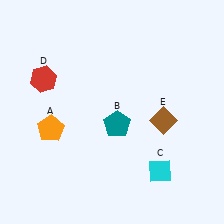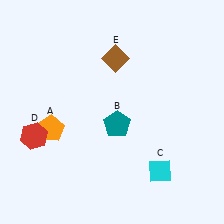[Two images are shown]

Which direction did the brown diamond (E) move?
The brown diamond (E) moved up.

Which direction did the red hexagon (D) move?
The red hexagon (D) moved down.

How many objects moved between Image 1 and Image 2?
2 objects moved between the two images.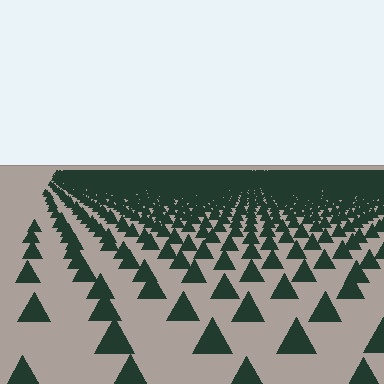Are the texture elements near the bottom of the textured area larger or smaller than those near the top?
Larger. Near the bottom, elements are closer to the viewer and appear at a bigger on-screen size.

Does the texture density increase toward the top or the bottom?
Density increases toward the top.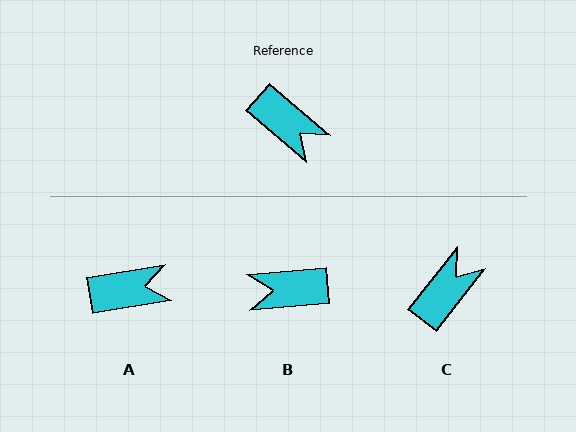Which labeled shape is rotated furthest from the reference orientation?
B, about 134 degrees away.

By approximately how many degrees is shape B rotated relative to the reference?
Approximately 134 degrees clockwise.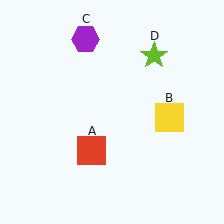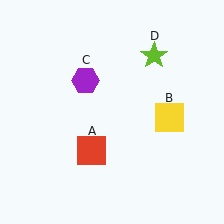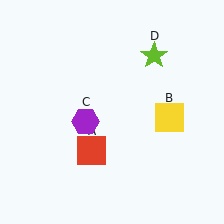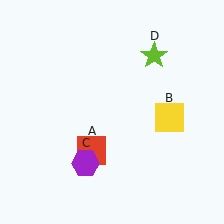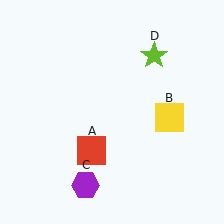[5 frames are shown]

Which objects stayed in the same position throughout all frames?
Red square (object A) and yellow square (object B) and lime star (object D) remained stationary.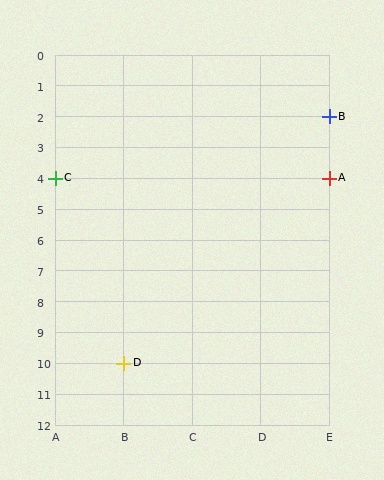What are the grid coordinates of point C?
Point C is at grid coordinates (A, 4).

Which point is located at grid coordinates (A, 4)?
Point C is at (A, 4).